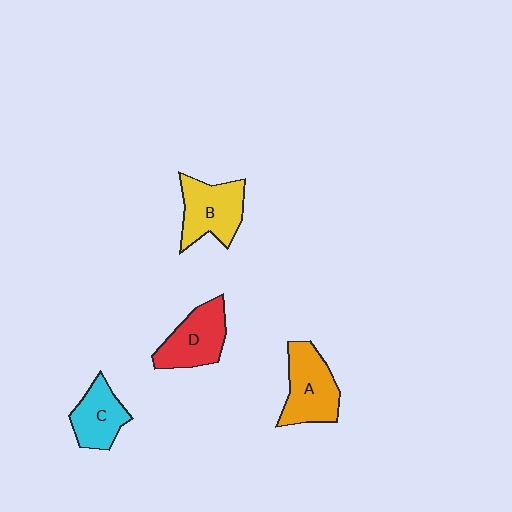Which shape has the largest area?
Shape A (orange).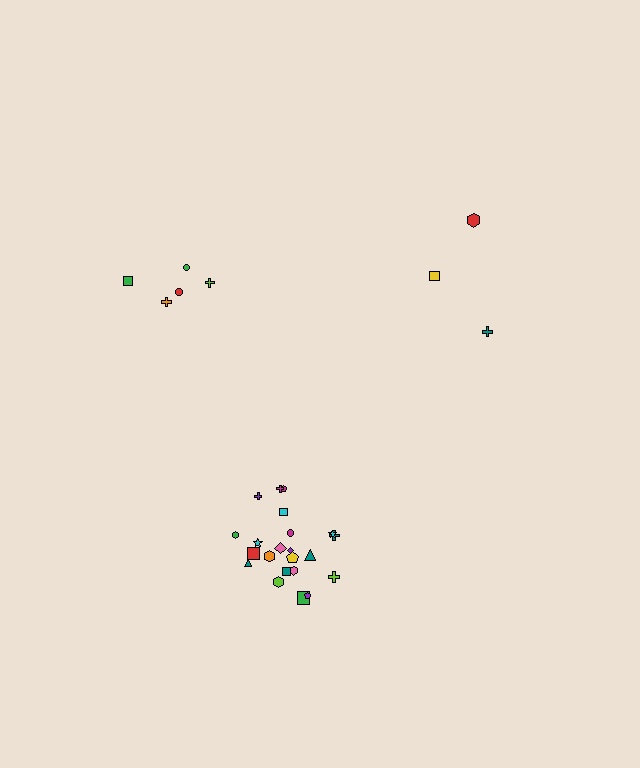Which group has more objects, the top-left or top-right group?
The top-left group.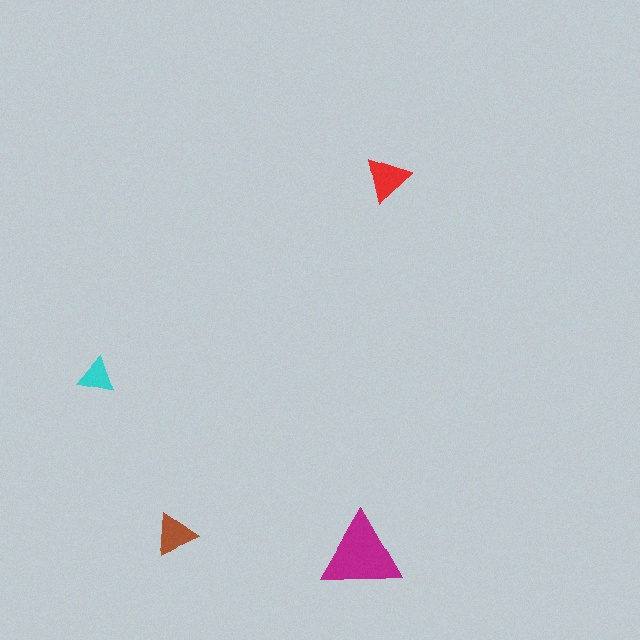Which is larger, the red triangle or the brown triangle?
The red one.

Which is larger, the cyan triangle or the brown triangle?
The brown one.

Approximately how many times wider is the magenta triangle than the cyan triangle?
About 2 times wider.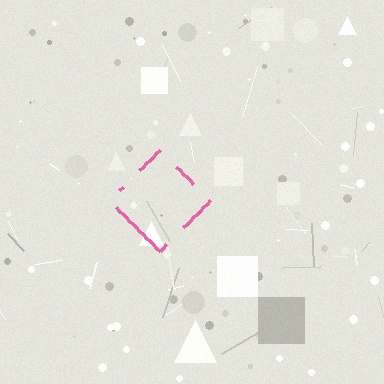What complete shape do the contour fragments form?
The contour fragments form a diamond.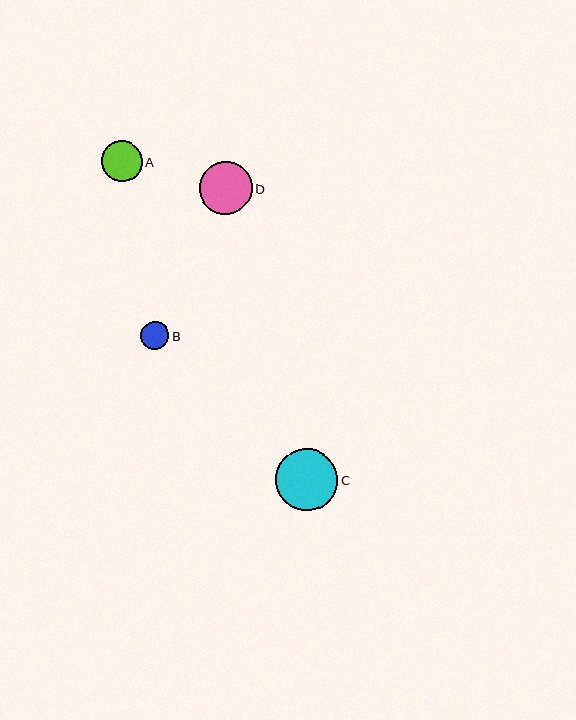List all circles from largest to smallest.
From largest to smallest: C, D, A, B.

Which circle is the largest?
Circle C is the largest with a size of approximately 62 pixels.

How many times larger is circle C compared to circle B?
Circle C is approximately 2.2 times the size of circle B.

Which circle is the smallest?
Circle B is the smallest with a size of approximately 29 pixels.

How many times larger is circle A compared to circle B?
Circle A is approximately 1.4 times the size of circle B.